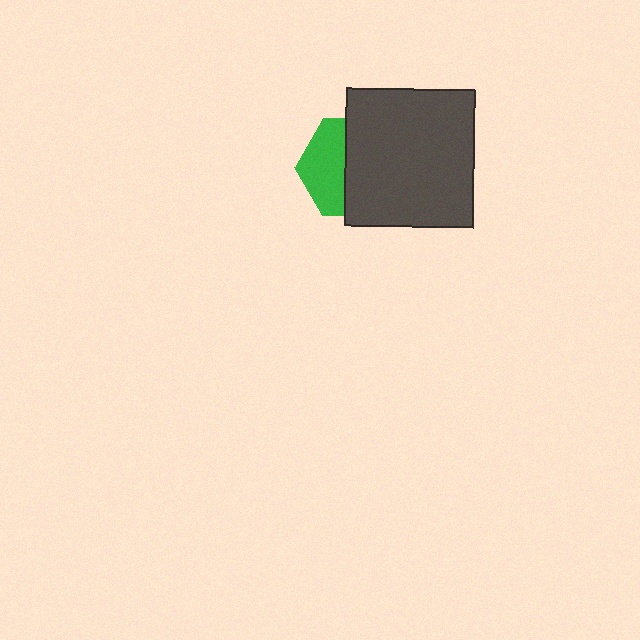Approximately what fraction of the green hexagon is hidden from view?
Roughly 58% of the green hexagon is hidden behind the dark gray rectangle.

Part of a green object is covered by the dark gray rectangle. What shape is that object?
It is a hexagon.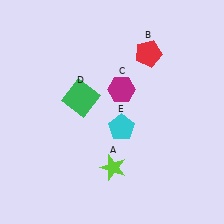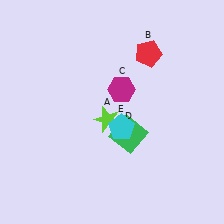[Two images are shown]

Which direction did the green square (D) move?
The green square (D) moved right.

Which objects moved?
The objects that moved are: the lime star (A), the green square (D).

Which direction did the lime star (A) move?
The lime star (A) moved up.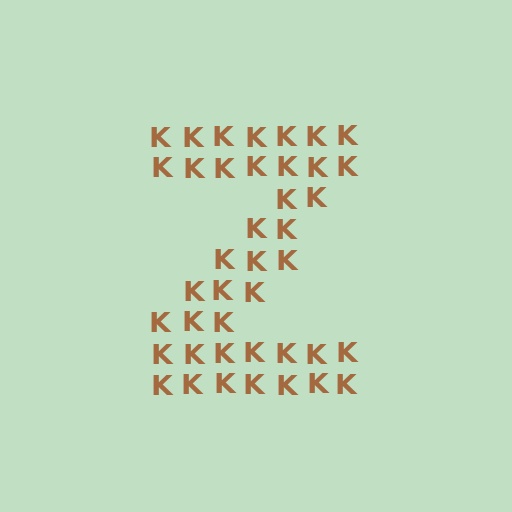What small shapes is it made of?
It is made of small letter K's.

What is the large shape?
The large shape is the letter Z.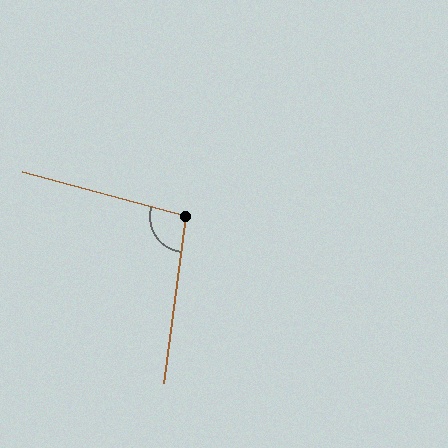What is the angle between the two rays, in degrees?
Approximately 98 degrees.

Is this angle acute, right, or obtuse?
It is obtuse.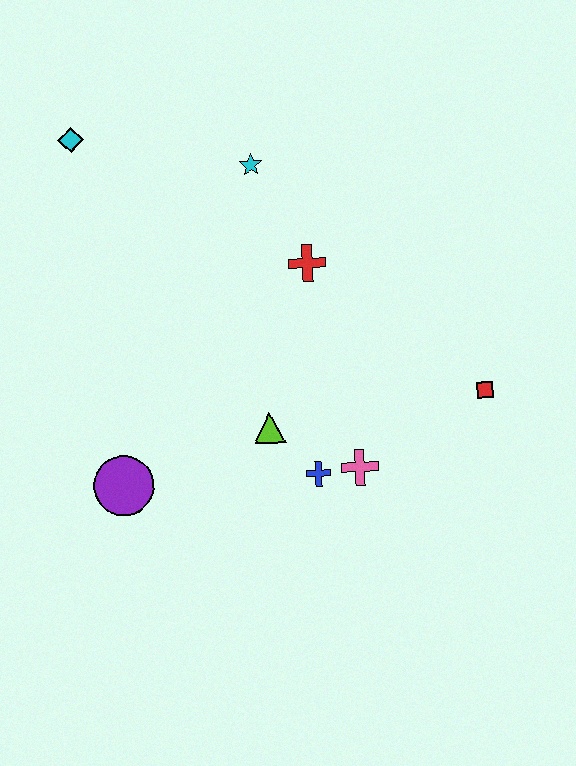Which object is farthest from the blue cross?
The cyan diamond is farthest from the blue cross.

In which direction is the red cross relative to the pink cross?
The red cross is above the pink cross.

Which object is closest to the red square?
The pink cross is closest to the red square.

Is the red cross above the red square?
Yes